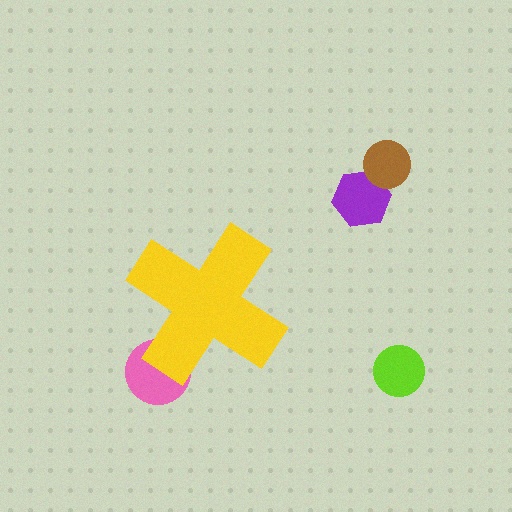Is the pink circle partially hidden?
Yes, the pink circle is partially hidden behind the yellow cross.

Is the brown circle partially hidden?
No, the brown circle is fully visible.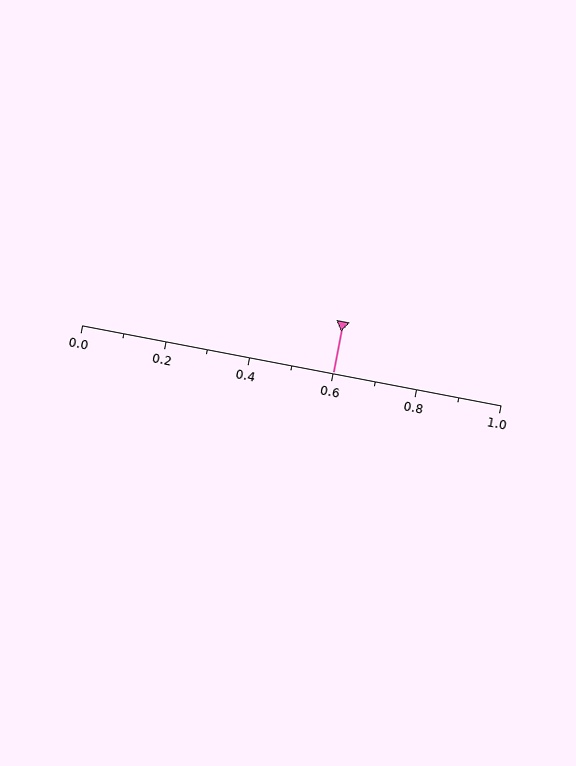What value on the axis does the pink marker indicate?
The marker indicates approximately 0.6.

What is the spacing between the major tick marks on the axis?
The major ticks are spaced 0.2 apart.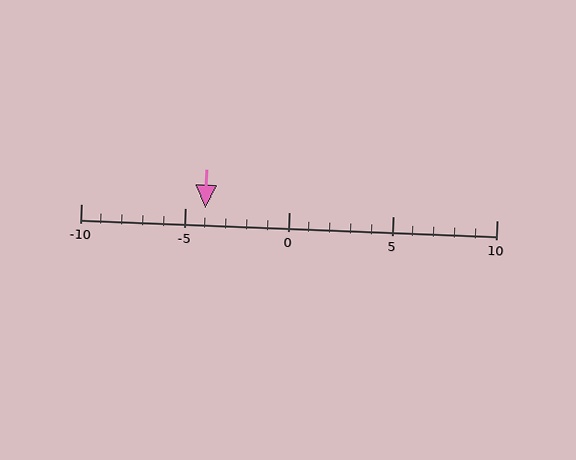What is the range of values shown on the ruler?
The ruler shows values from -10 to 10.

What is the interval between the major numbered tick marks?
The major tick marks are spaced 5 units apart.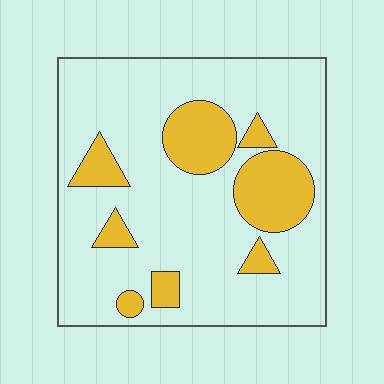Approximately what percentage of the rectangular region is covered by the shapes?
Approximately 20%.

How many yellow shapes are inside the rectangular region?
8.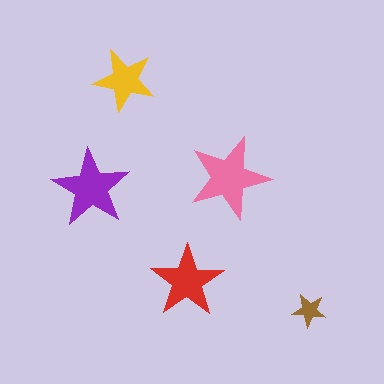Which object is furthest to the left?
The purple star is leftmost.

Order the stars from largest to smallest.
the pink one, the purple one, the red one, the yellow one, the brown one.